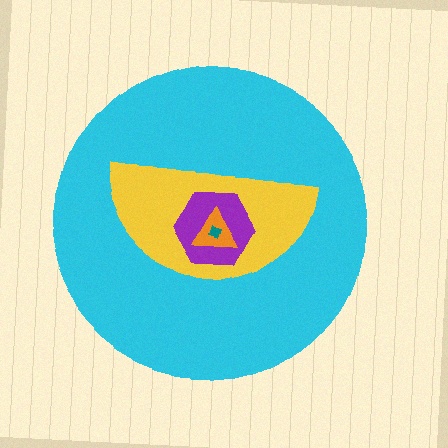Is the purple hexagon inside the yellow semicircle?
Yes.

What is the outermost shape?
The cyan circle.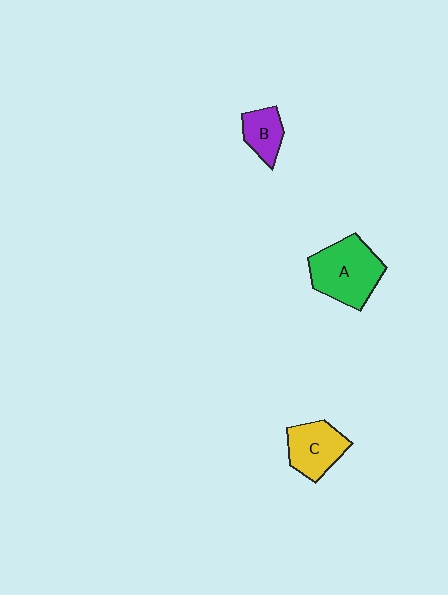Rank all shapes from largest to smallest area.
From largest to smallest: A (green), C (yellow), B (purple).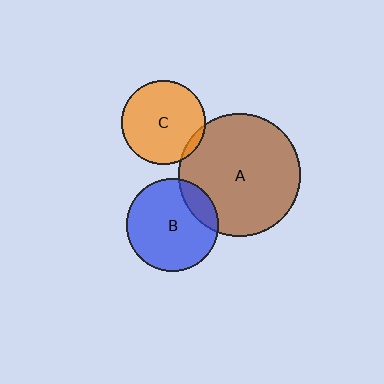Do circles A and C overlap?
Yes.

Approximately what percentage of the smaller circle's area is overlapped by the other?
Approximately 5%.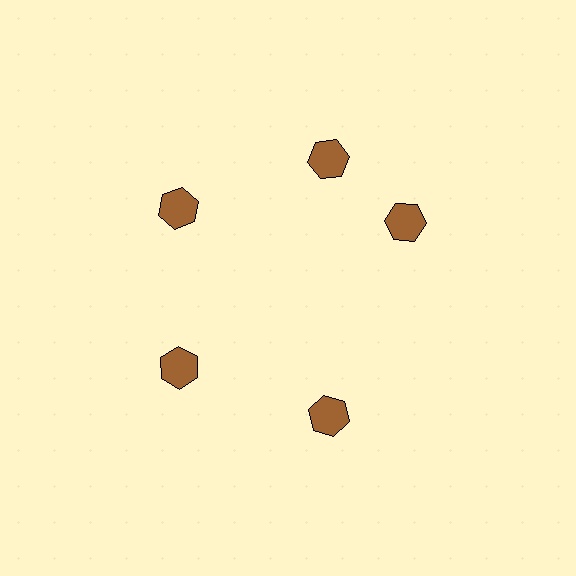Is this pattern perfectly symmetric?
No. The 5 brown hexagons are arranged in a ring, but one element near the 3 o'clock position is rotated out of alignment along the ring, breaking the 5-fold rotational symmetry.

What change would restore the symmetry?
The symmetry would be restored by rotating it back into even spacing with its neighbors so that all 5 hexagons sit at equal angles and equal distance from the center.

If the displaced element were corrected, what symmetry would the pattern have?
It would have 5-fold rotational symmetry — the pattern would map onto itself every 72 degrees.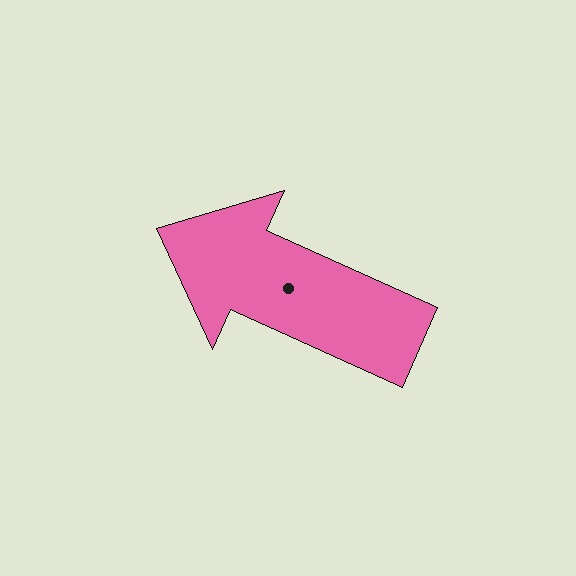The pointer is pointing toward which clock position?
Roughly 10 o'clock.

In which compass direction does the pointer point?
Northwest.